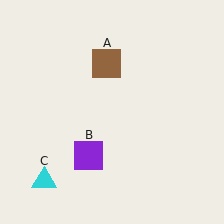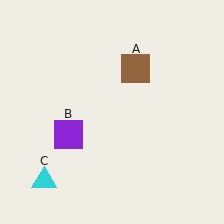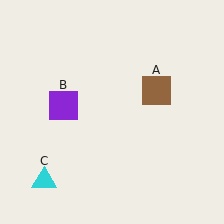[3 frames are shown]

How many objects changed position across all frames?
2 objects changed position: brown square (object A), purple square (object B).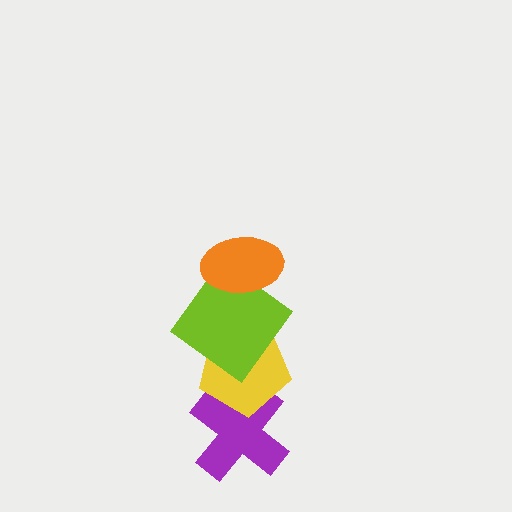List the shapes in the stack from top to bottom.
From top to bottom: the orange ellipse, the lime diamond, the yellow pentagon, the purple cross.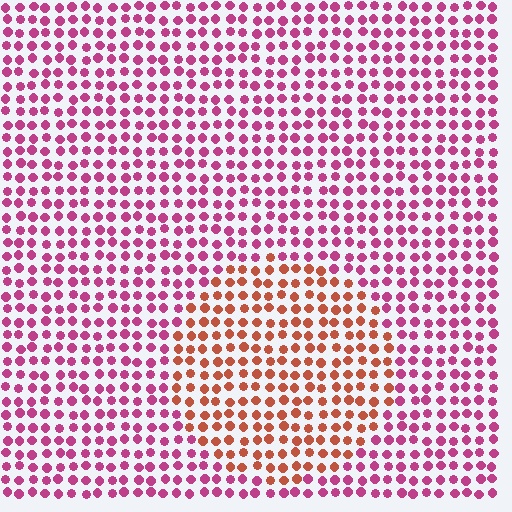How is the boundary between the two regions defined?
The boundary is defined purely by a slight shift in hue (about 44 degrees). Spacing, size, and orientation are identical on both sides.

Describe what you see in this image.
The image is filled with small magenta elements in a uniform arrangement. A circle-shaped region is visible where the elements are tinted to a slightly different hue, forming a subtle color boundary.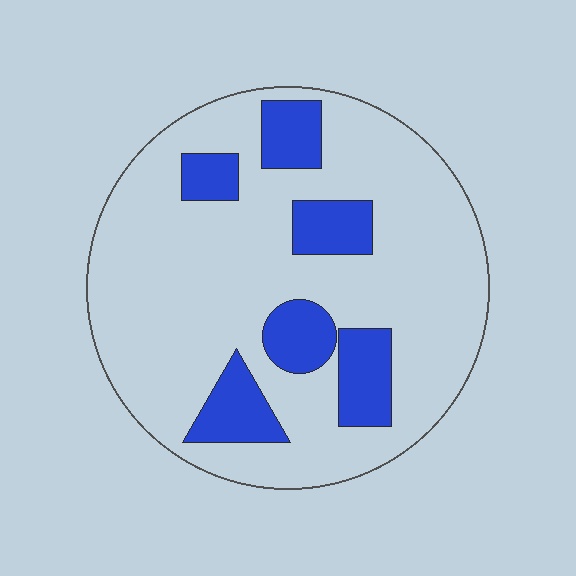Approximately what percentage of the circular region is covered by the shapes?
Approximately 20%.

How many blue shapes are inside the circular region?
6.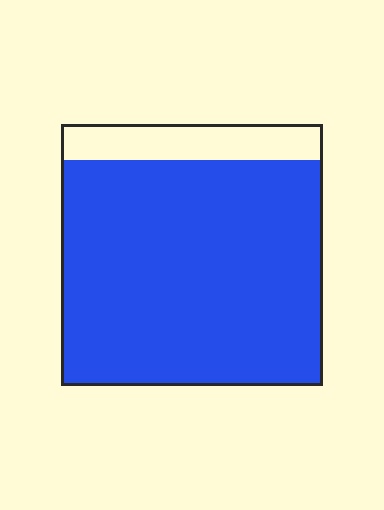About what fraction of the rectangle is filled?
About seven eighths (7/8).